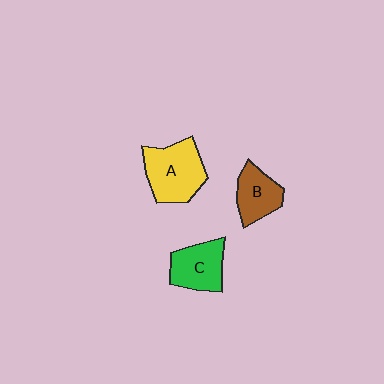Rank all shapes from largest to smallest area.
From largest to smallest: A (yellow), C (green), B (brown).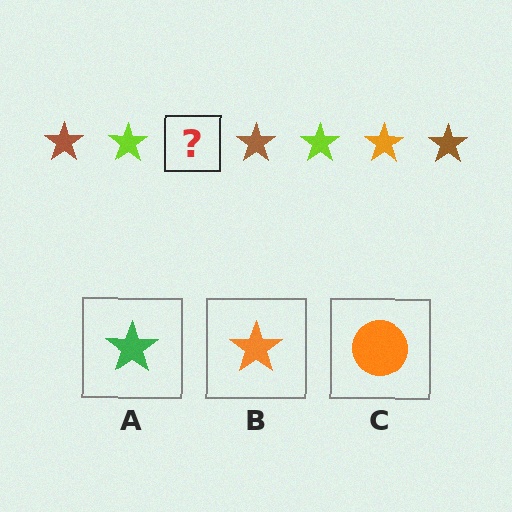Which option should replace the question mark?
Option B.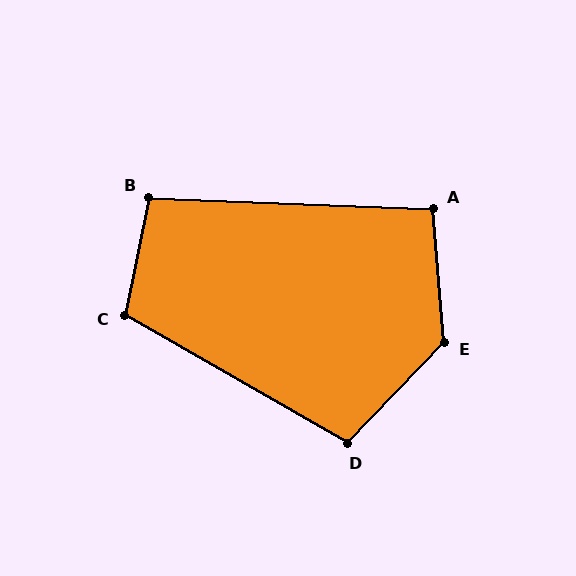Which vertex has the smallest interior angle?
A, at approximately 97 degrees.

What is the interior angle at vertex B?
Approximately 100 degrees (obtuse).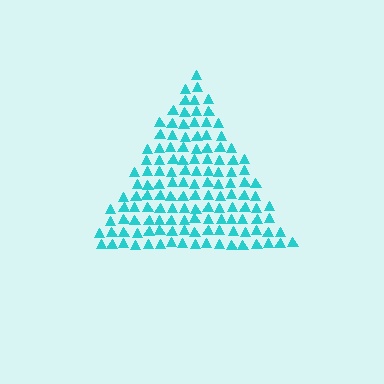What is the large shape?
The large shape is a triangle.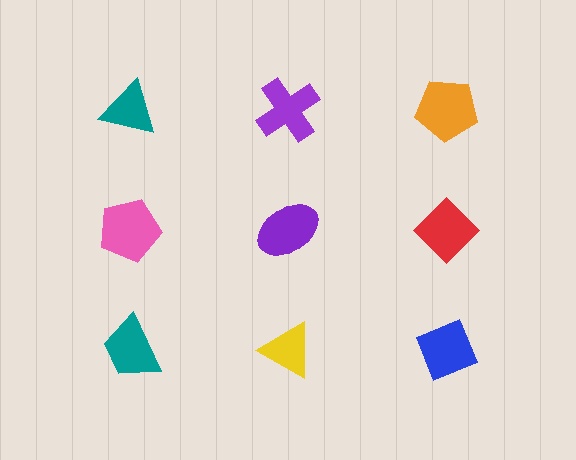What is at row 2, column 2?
A purple ellipse.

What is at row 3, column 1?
A teal trapezoid.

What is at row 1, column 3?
An orange pentagon.